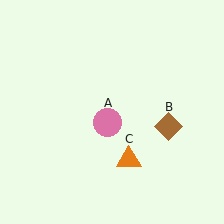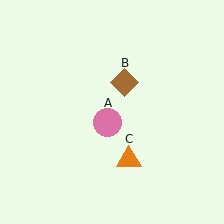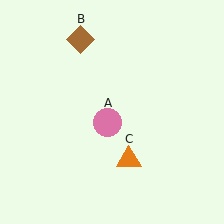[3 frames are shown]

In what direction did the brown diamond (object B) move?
The brown diamond (object B) moved up and to the left.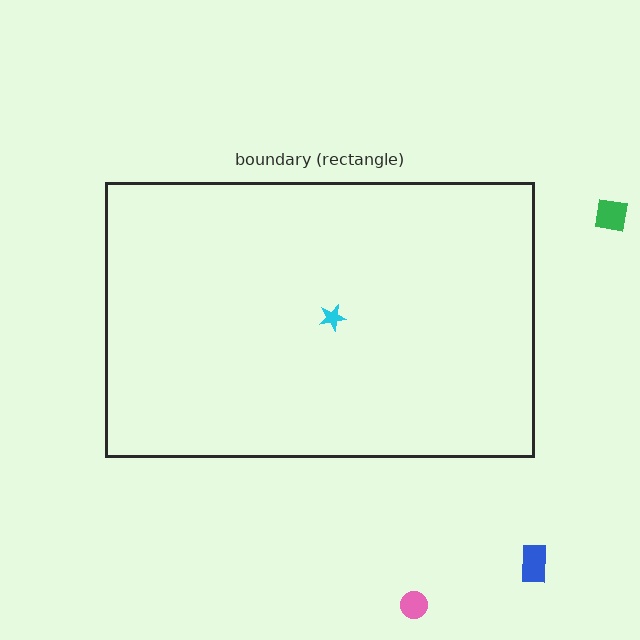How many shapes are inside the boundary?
1 inside, 3 outside.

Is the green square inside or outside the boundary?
Outside.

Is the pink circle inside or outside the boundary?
Outside.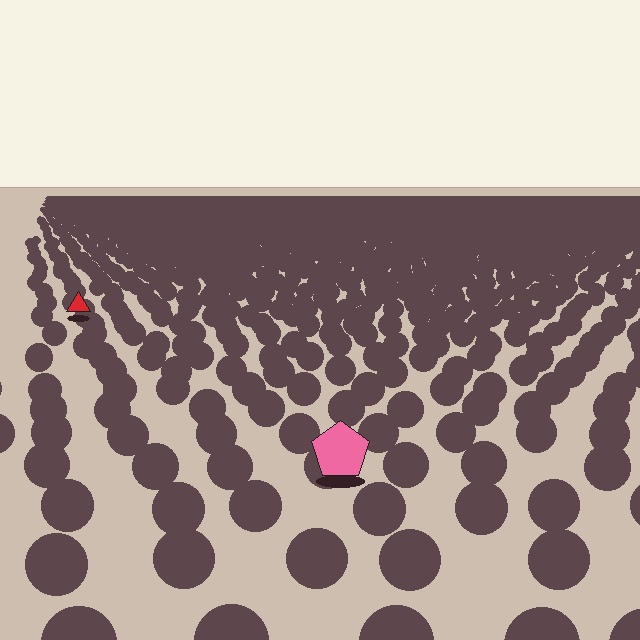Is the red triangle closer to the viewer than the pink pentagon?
No. The pink pentagon is closer — you can tell from the texture gradient: the ground texture is coarser near it.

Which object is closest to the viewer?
The pink pentagon is closest. The texture marks near it are larger and more spread out.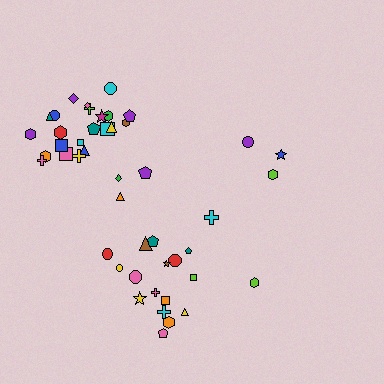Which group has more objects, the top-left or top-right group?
The top-left group.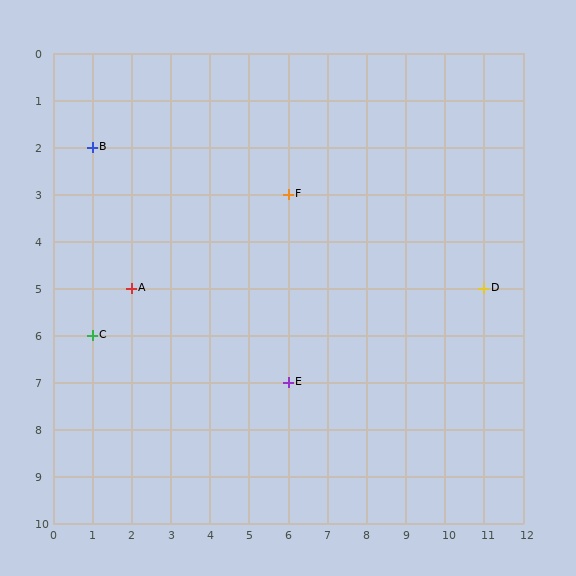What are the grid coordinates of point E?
Point E is at grid coordinates (6, 7).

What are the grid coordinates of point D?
Point D is at grid coordinates (11, 5).